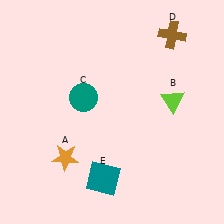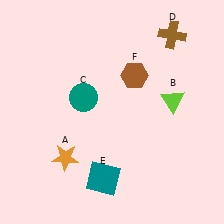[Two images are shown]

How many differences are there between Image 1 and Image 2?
There is 1 difference between the two images.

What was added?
A brown hexagon (F) was added in Image 2.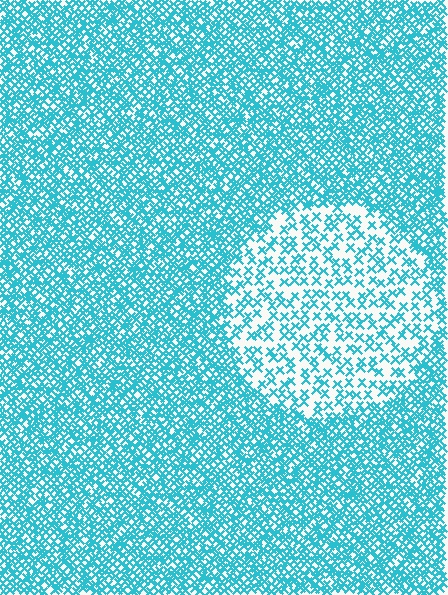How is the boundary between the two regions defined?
The boundary is defined by a change in element density (approximately 2.5x ratio). All elements are the same color, size, and shape.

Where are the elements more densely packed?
The elements are more densely packed outside the circle boundary.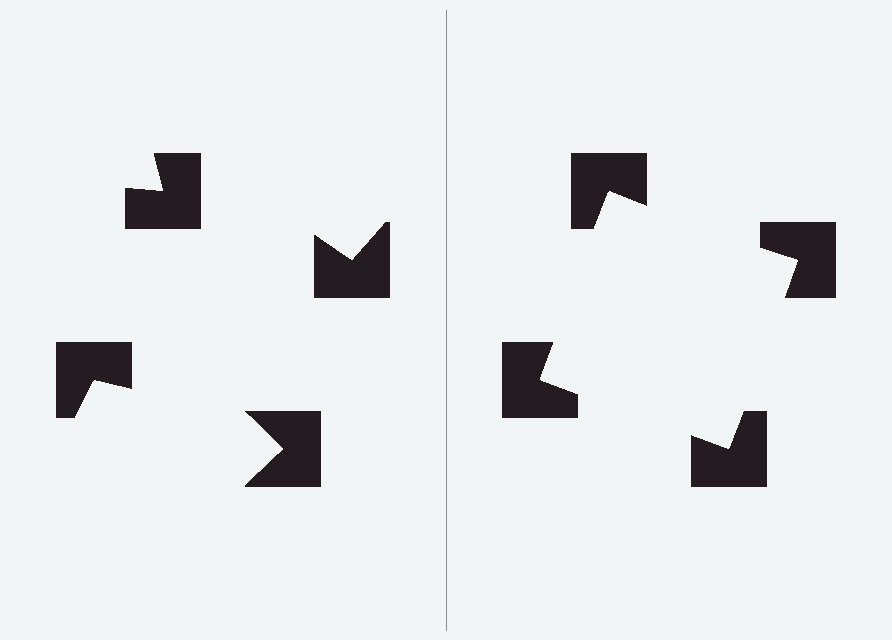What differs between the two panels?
The notched squares are positioned identically on both sides; only the wedge orientations differ. On the right they align to a square; on the left they are misaligned.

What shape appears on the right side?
An illusory square.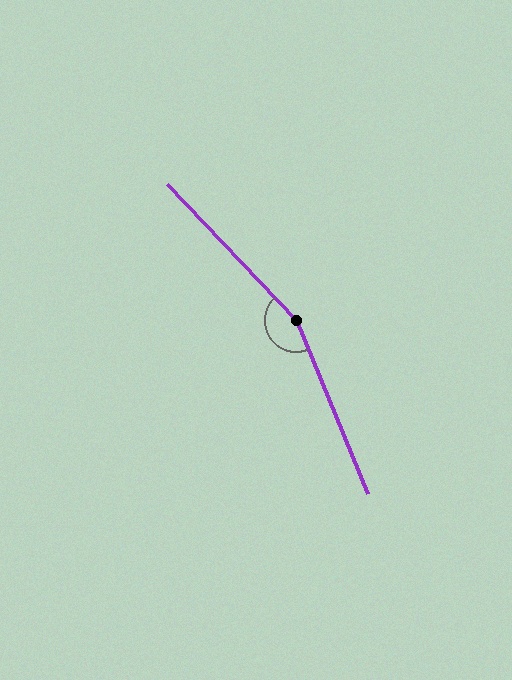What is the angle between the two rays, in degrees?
Approximately 159 degrees.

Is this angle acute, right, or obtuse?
It is obtuse.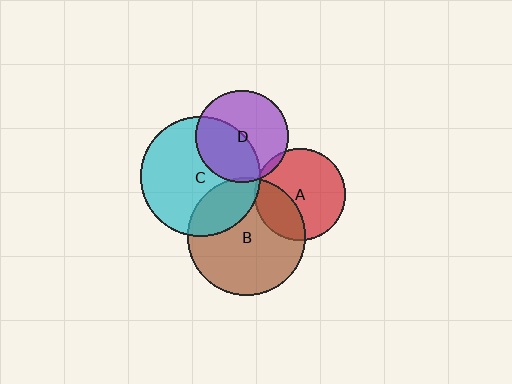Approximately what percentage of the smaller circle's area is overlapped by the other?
Approximately 25%.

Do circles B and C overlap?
Yes.